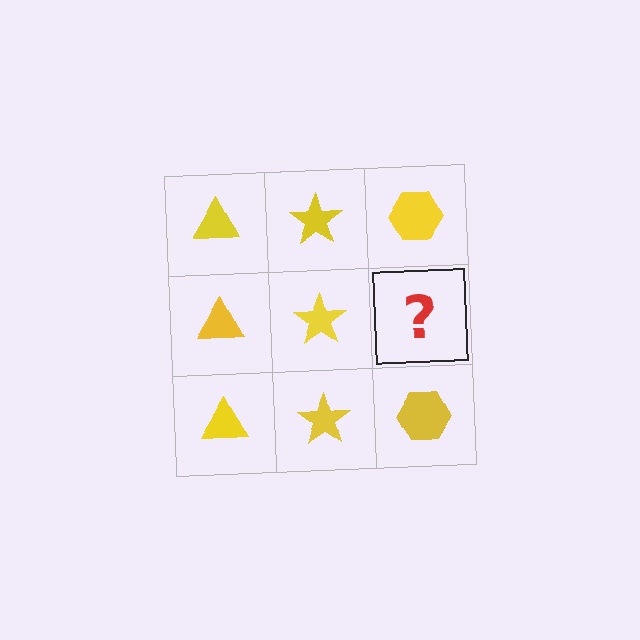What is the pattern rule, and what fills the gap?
The rule is that each column has a consistent shape. The gap should be filled with a yellow hexagon.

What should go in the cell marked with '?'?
The missing cell should contain a yellow hexagon.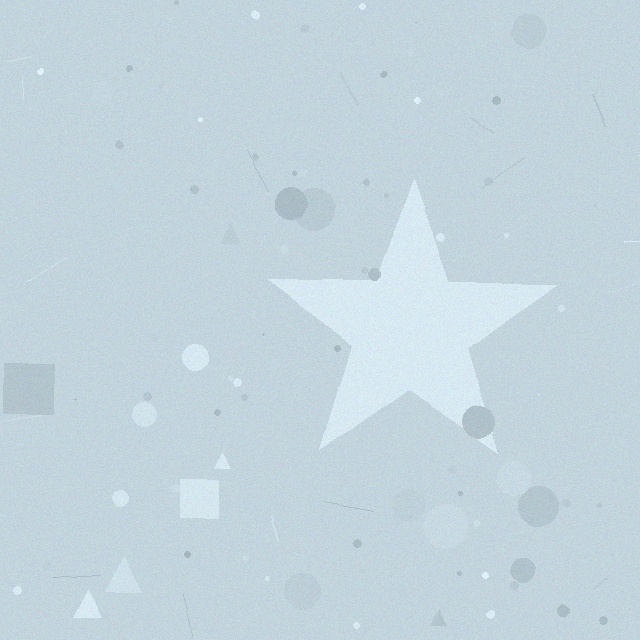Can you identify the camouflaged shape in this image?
The camouflaged shape is a star.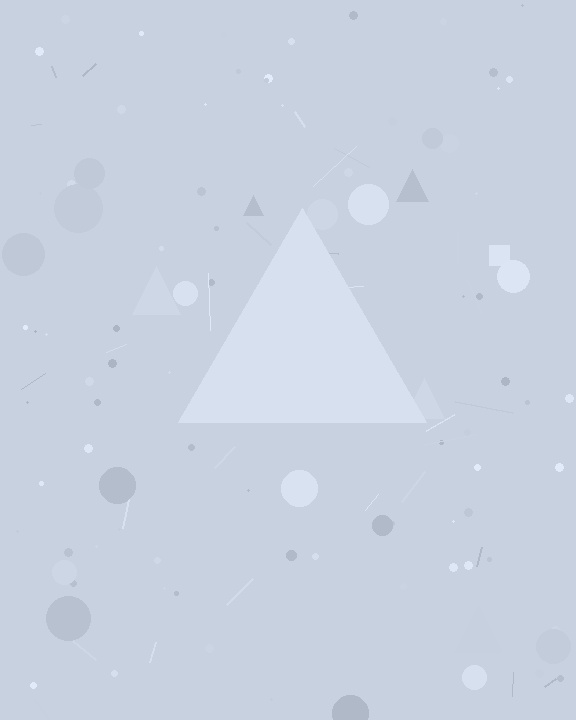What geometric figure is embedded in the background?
A triangle is embedded in the background.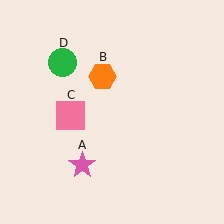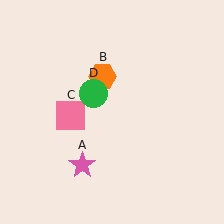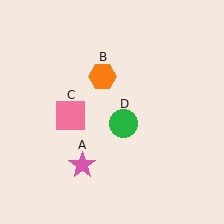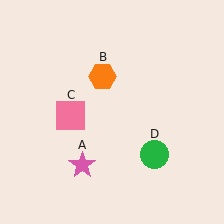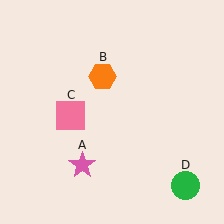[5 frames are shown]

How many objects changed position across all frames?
1 object changed position: green circle (object D).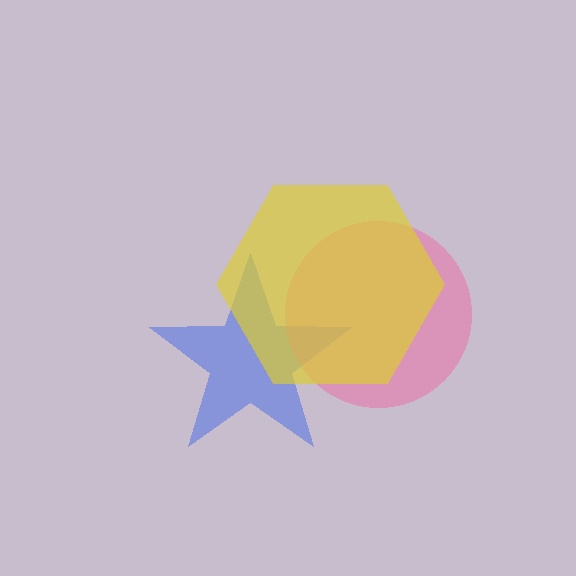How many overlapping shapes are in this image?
There are 3 overlapping shapes in the image.